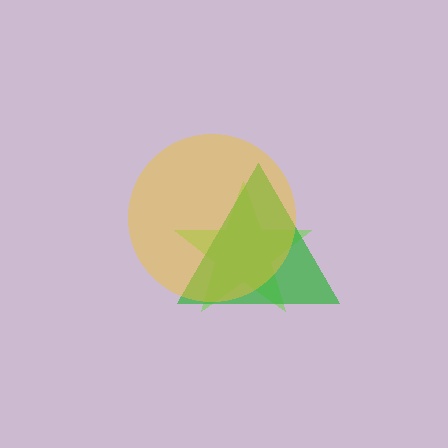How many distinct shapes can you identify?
There are 3 distinct shapes: a lime star, a green triangle, a yellow circle.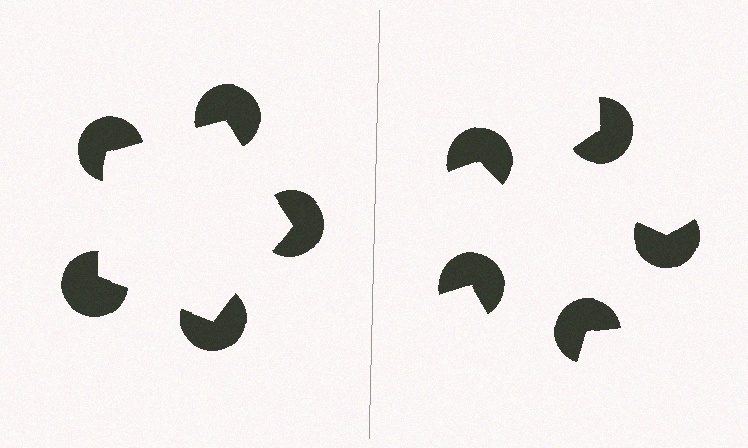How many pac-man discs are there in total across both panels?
10 — 5 on each side.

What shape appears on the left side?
An illusory pentagon.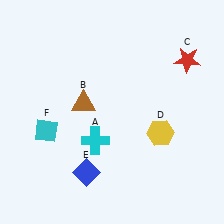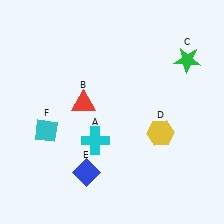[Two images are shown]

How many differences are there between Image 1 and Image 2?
There are 2 differences between the two images.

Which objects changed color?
B changed from brown to red. C changed from red to green.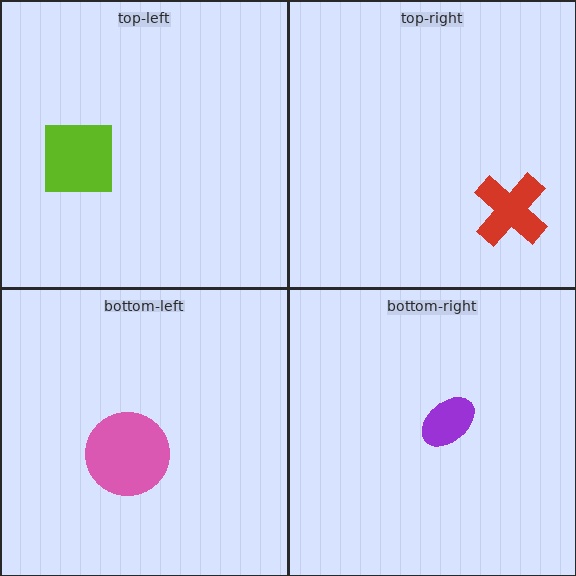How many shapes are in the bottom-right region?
1.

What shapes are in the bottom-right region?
The purple ellipse.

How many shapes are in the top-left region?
1.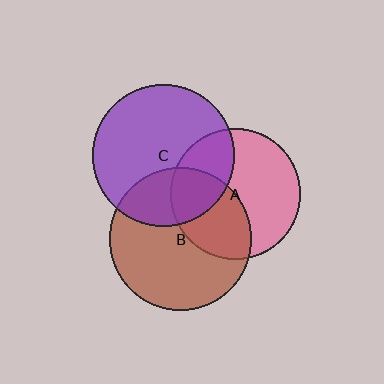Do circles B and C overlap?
Yes.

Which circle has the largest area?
Circle B (brown).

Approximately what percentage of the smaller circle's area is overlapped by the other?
Approximately 30%.